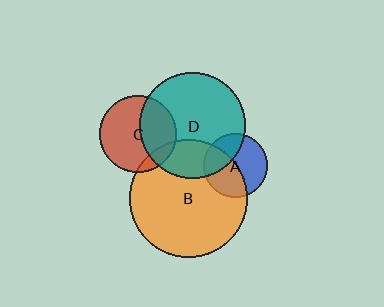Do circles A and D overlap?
Yes.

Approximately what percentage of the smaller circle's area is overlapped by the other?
Approximately 35%.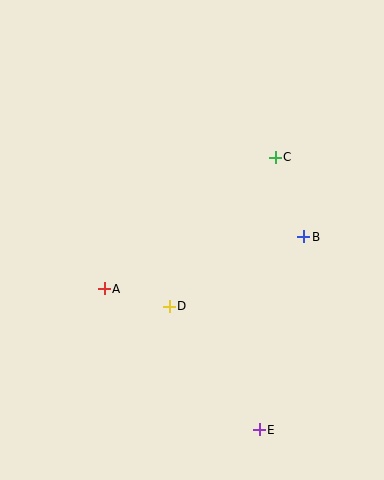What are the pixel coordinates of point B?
Point B is at (304, 237).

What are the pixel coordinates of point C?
Point C is at (275, 157).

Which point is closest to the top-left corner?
Point A is closest to the top-left corner.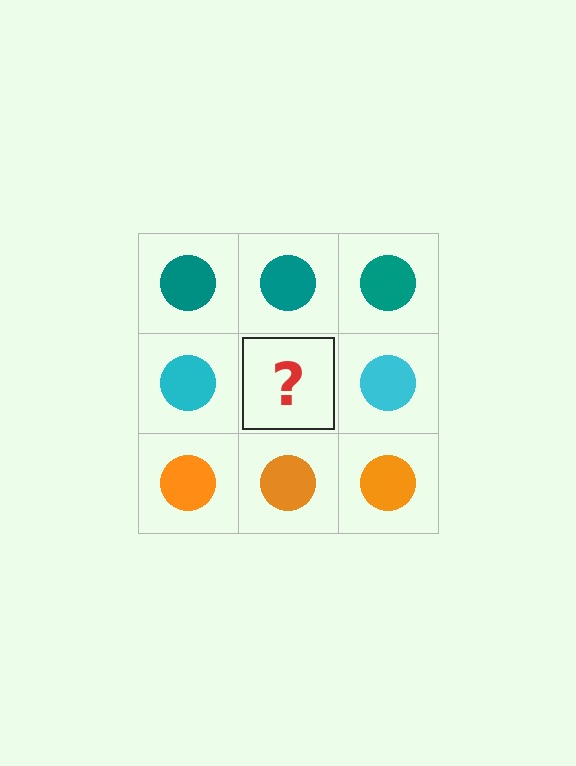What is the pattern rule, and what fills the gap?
The rule is that each row has a consistent color. The gap should be filled with a cyan circle.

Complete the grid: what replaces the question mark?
The question mark should be replaced with a cyan circle.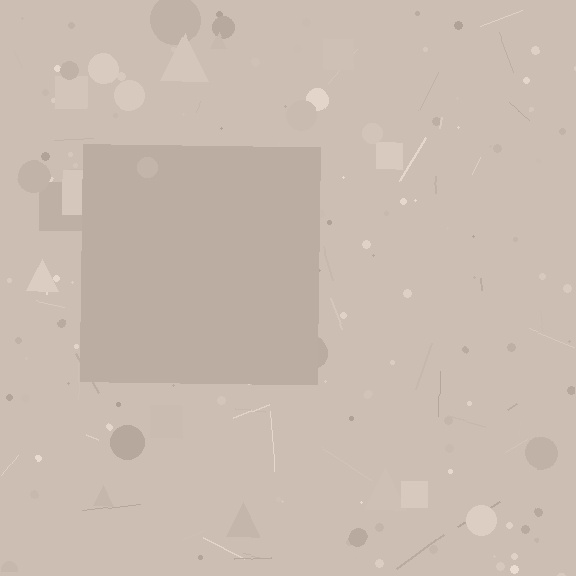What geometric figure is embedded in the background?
A square is embedded in the background.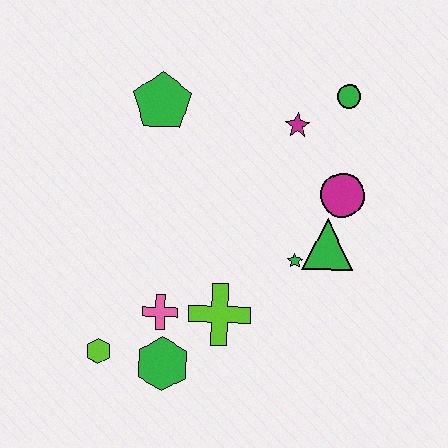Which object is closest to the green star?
The green triangle is closest to the green star.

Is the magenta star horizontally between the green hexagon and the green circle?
Yes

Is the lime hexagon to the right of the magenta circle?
No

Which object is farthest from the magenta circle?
The lime hexagon is farthest from the magenta circle.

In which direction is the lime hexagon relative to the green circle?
The lime hexagon is below the green circle.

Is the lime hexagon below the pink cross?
Yes